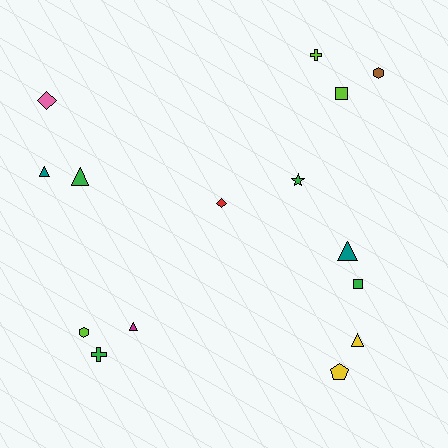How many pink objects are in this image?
There is 1 pink object.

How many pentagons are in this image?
There is 1 pentagon.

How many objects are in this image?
There are 15 objects.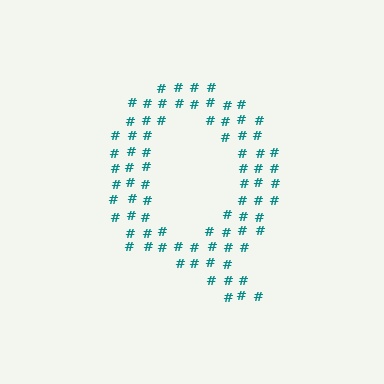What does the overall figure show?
The overall figure shows the letter Q.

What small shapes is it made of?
It is made of small hash symbols.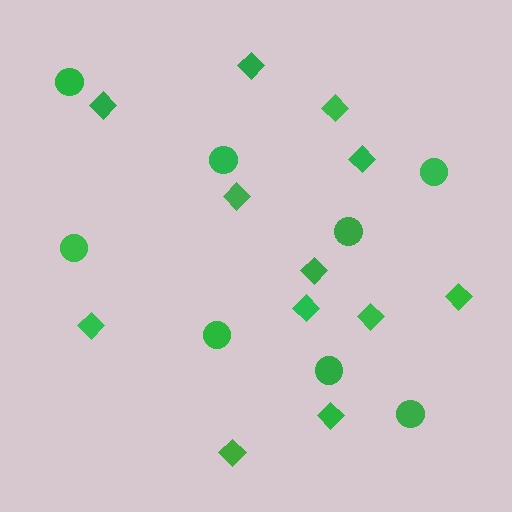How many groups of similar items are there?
There are 2 groups: one group of diamonds (12) and one group of circles (8).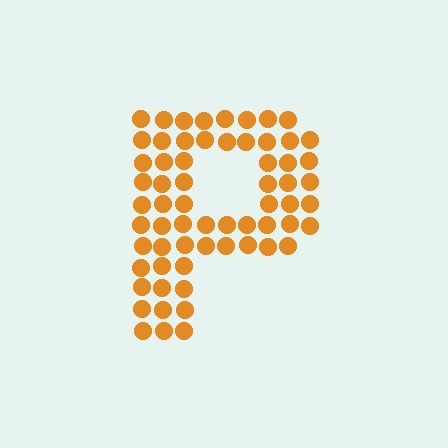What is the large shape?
The large shape is the letter P.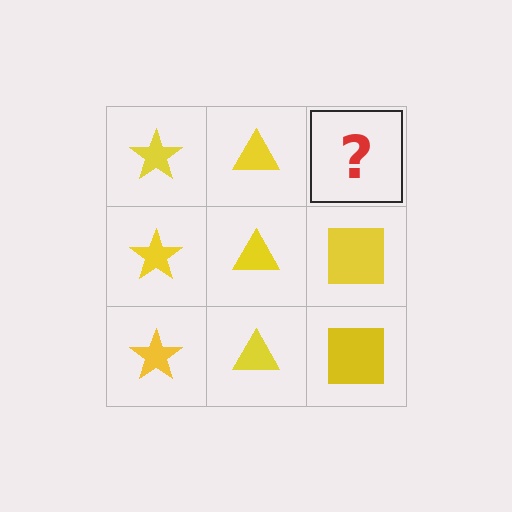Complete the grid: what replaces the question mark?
The question mark should be replaced with a yellow square.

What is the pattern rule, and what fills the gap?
The rule is that each column has a consistent shape. The gap should be filled with a yellow square.